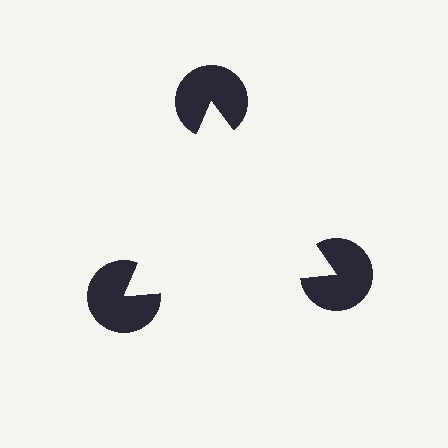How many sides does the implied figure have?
3 sides.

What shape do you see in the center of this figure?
An illusory triangle — its edges are inferred from the aligned wedge cuts in the pac-man discs, not physically drawn.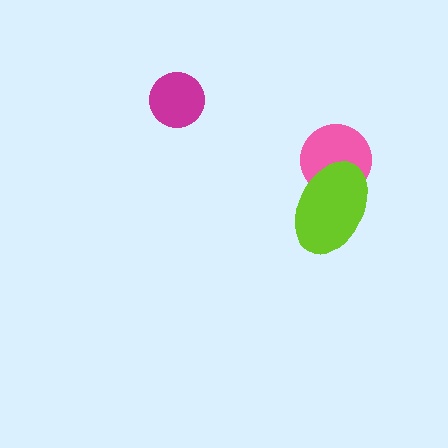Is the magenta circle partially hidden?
No, no other shape covers it.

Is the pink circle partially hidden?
Yes, it is partially covered by another shape.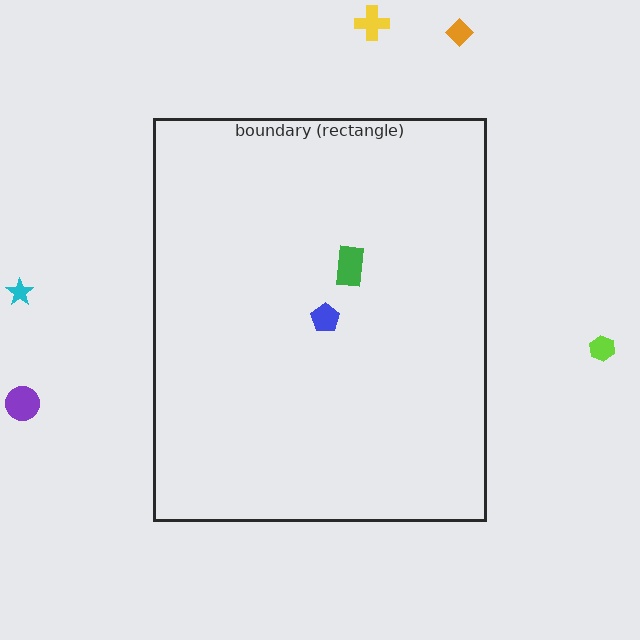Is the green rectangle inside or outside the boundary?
Inside.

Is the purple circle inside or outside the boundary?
Outside.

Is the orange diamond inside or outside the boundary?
Outside.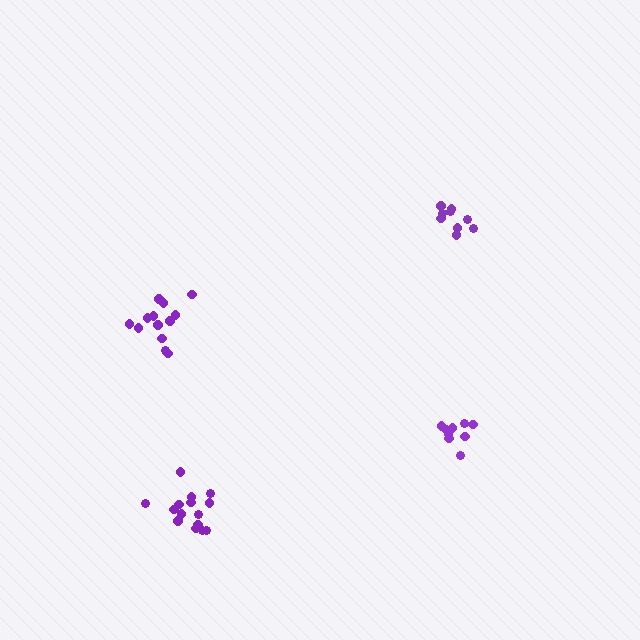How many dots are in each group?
Group 1: 13 dots, Group 2: 9 dots, Group 3: 9 dots, Group 4: 15 dots (46 total).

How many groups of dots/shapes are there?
There are 4 groups.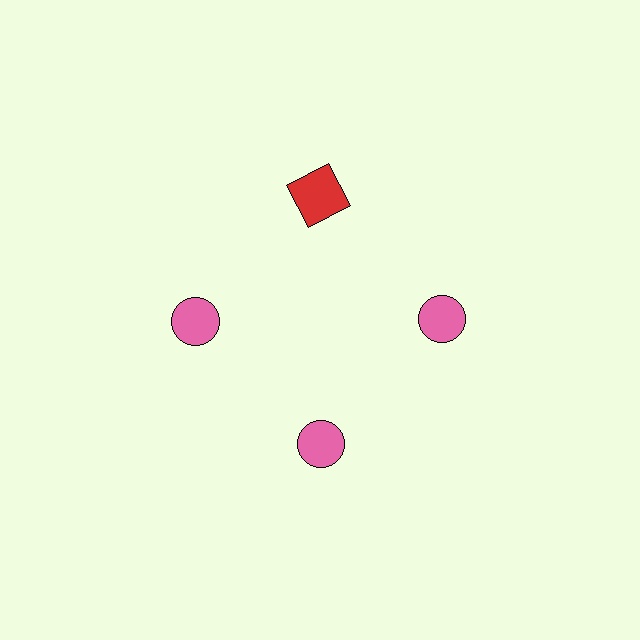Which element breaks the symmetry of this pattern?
The red square at roughly the 12 o'clock position breaks the symmetry. All other shapes are pink circles.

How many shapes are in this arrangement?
There are 4 shapes arranged in a ring pattern.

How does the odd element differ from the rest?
It differs in both color (red instead of pink) and shape (square instead of circle).